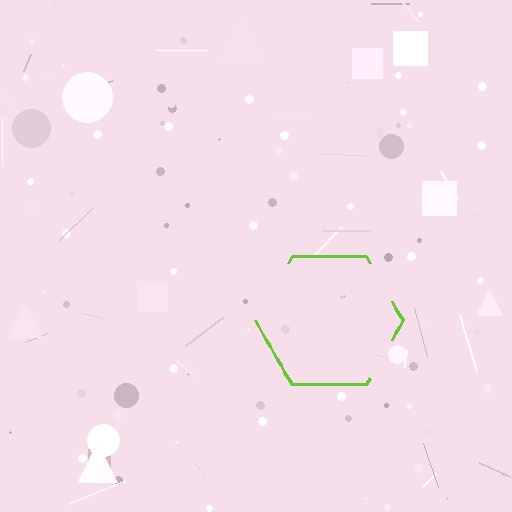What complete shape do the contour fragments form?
The contour fragments form a hexagon.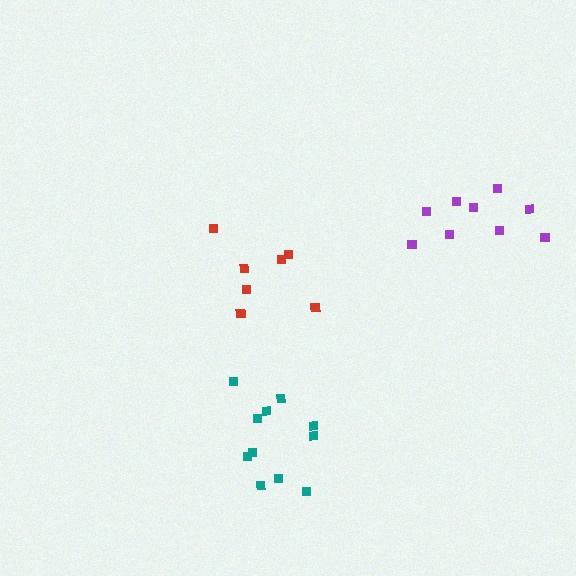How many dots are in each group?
Group 1: 7 dots, Group 2: 9 dots, Group 3: 11 dots (27 total).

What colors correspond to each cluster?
The clusters are colored: red, purple, teal.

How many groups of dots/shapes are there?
There are 3 groups.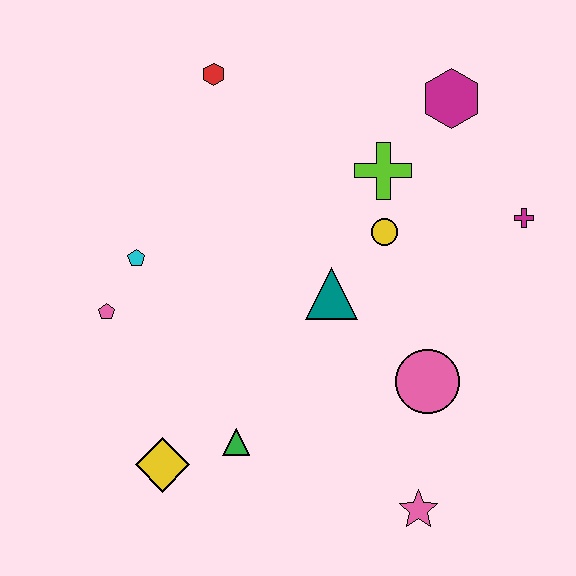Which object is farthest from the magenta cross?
The yellow diamond is farthest from the magenta cross.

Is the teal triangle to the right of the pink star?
No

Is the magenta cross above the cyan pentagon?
Yes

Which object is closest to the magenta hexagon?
The lime cross is closest to the magenta hexagon.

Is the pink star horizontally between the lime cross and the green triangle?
No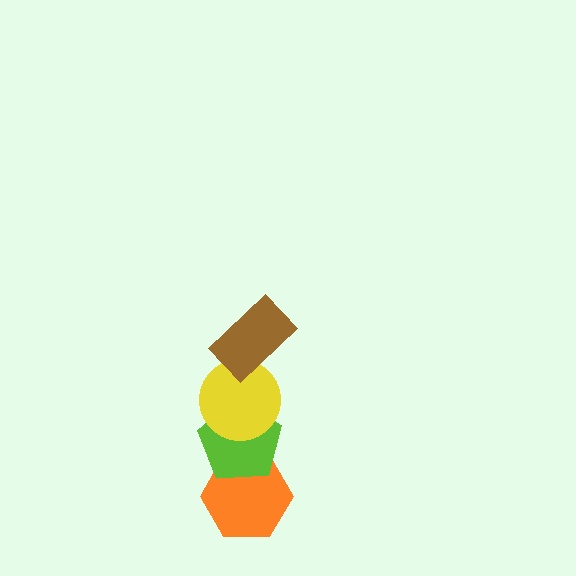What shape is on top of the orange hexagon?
The lime pentagon is on top of the orange hexagon.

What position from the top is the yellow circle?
The yellow circle is 2nd from the top.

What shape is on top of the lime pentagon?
The yellow circle is on top of the lime pentagon.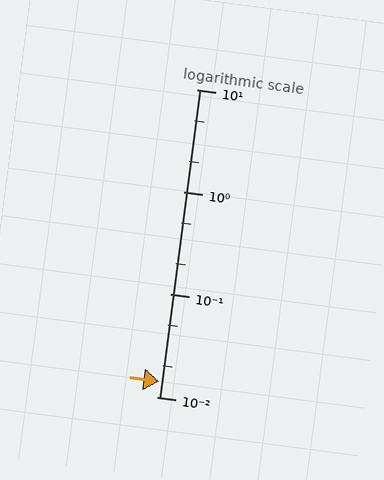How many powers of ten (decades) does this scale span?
The scale spans 3 decades, from 0.01 to 10.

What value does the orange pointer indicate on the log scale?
The pointer indicates approximately 0.014.